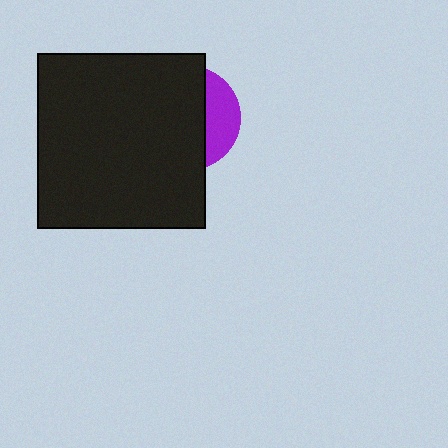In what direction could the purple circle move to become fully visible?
The purple circle could move right. That would shift it out from behind the black rectangle entirely.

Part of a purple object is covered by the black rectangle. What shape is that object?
It is a circle.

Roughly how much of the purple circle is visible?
A small part of it is visible (roughly 30%).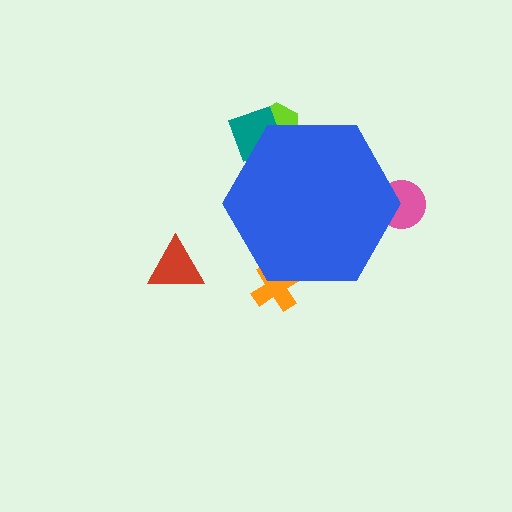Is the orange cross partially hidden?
Yes, the orange cross is partially hidden behind the blue hexagon.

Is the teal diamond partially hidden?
Yes, the teal diamond is partially hidden behind the blue hexagon.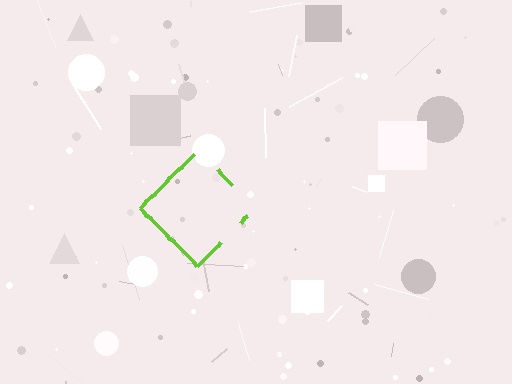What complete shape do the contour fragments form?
The contour fragments form a diamond.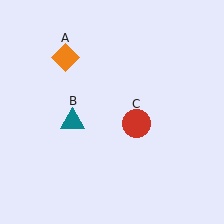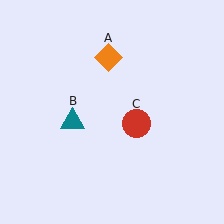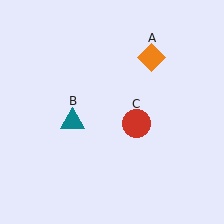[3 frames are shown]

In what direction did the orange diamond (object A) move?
The orange diamond (object A) moved right.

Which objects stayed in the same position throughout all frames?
Teal triangle (object B) and red circle (object C) remained stationary.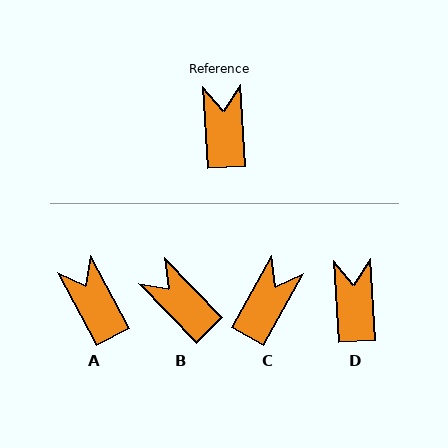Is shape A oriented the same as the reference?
No, it is off by about 25 degrees.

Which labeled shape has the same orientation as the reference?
D.